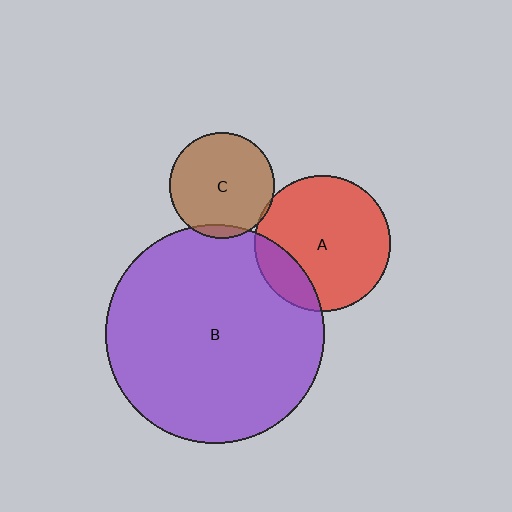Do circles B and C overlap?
Yes.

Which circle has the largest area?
Circle B (purple).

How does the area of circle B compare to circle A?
Approximately 2.6 times.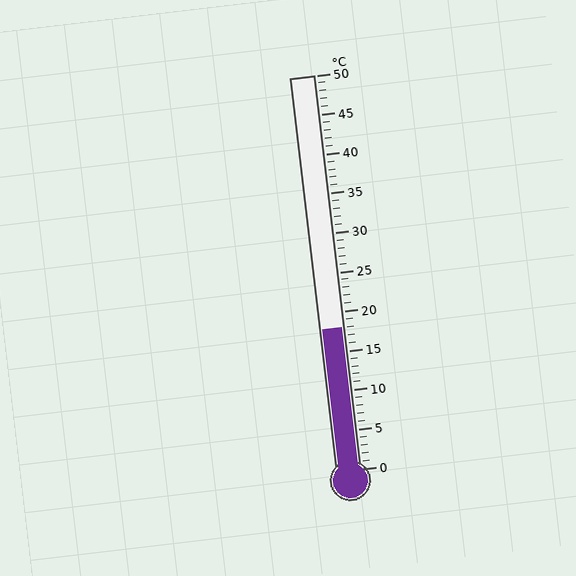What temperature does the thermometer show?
The thermometer shows approximately 18°C.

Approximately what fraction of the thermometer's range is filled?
The thermometer is filled to approximately 35% of its range.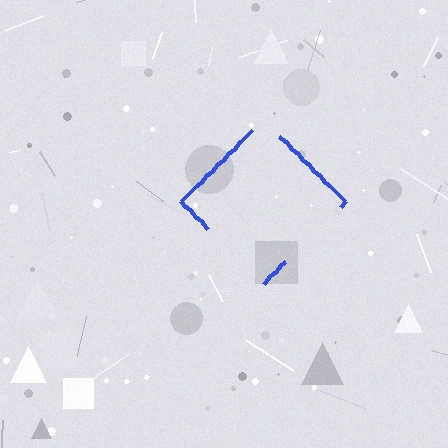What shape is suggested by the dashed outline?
The dashed outline suggests a diamond.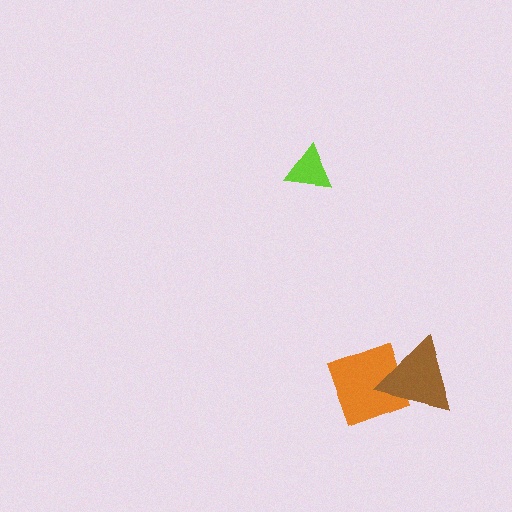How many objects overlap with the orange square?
1 object overlaps with the orange square.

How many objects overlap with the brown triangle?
1 object overlaps with the brown triangle.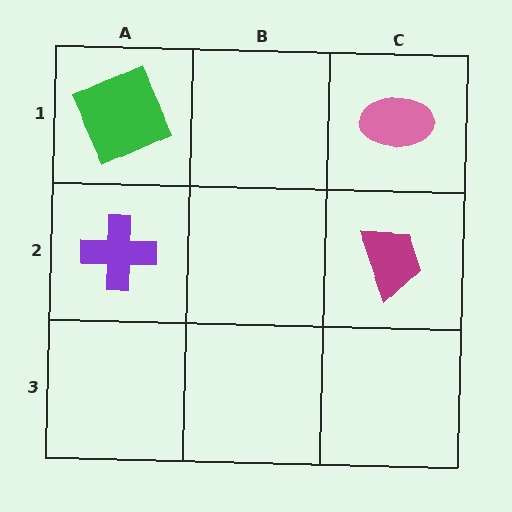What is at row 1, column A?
A green square.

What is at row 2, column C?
A magenta trapezoid.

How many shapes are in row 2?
2 shapes.